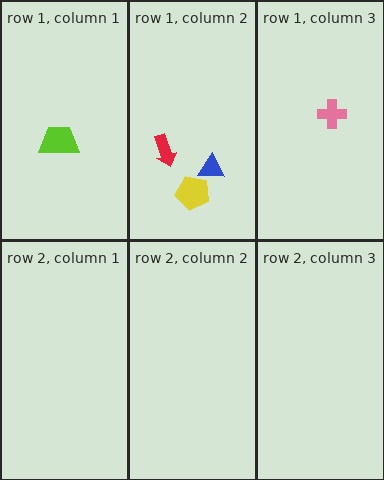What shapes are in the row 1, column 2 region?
The blue triangle, the yellow pentagon, the red arrow.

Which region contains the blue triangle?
The row 1, column 2 region.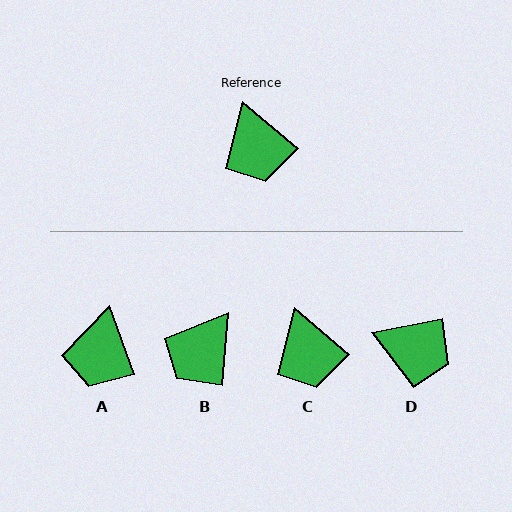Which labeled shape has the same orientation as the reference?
C.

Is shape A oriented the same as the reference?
No, it is off by about 30 degrees.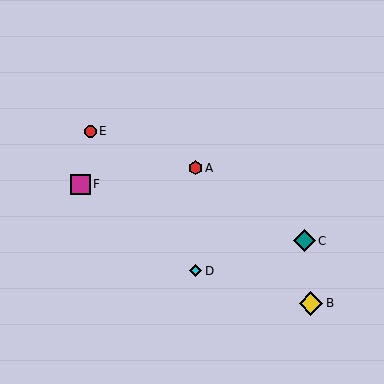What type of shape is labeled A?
Shape A is a red hexagon.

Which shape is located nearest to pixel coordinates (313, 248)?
The teal diamond (labeled C) at (304, 241) is nearest to that location.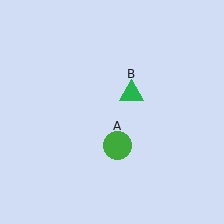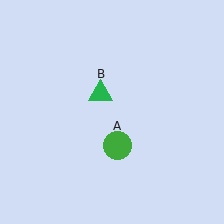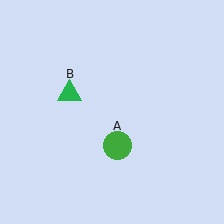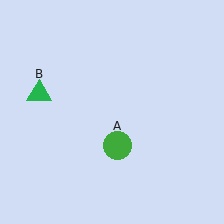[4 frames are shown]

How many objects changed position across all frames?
1 object changed position: green triangle (object B).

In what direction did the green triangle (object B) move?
The green triangle (object B) moved left.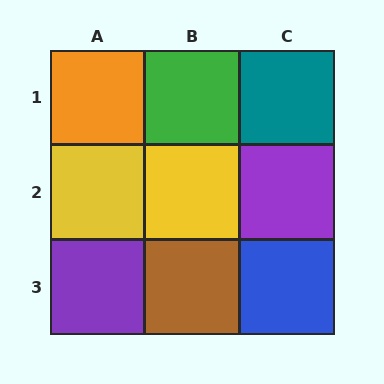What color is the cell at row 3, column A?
Purple.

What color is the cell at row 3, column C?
Blue.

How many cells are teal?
1 cell is teal.